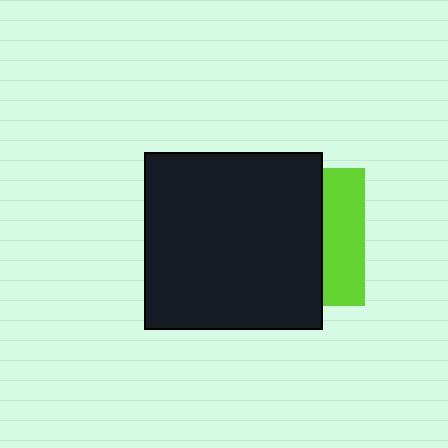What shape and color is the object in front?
The object in front is a black square.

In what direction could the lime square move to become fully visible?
The lime square could move right. That would shift it out from behind the black square entirely.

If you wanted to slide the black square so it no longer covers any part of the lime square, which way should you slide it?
Slide it left — that is the most direct way to separate the two shapes.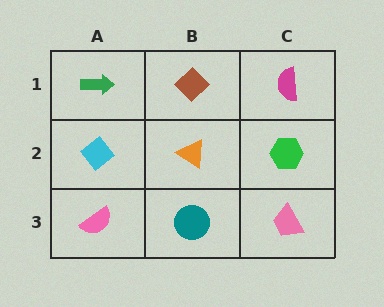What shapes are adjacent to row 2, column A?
A green arrow (row 1, column A), a pink semicircle (row 3, column A), an orange triangle (row 2, column B).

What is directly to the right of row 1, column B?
A magenta semicircle.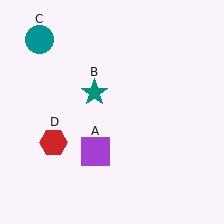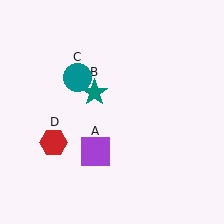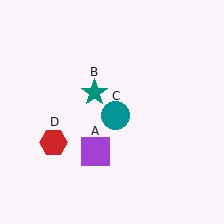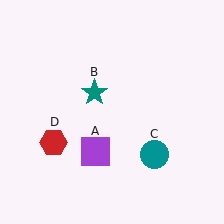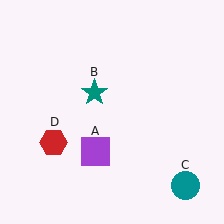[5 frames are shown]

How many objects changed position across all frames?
1 object changed position: teal circle (object C).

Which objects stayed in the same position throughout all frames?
Purple square (object A) and teal star (object B) and red hexagon (object D) remained stationary.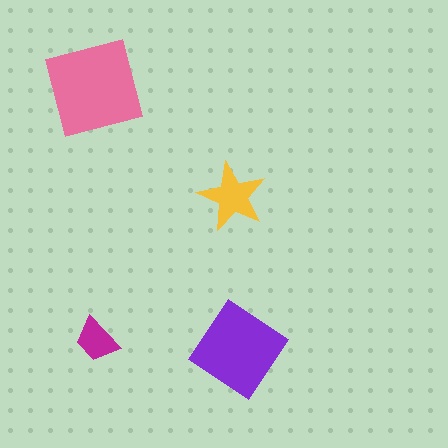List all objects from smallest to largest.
The magenta trapezoid, the yellow star, the purple diamond, the pink square.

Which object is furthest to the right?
The purple diamond is rightmost.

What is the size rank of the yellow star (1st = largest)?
3rd.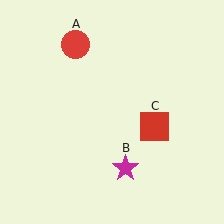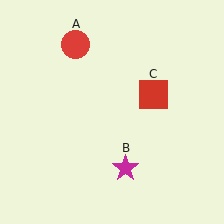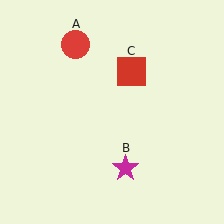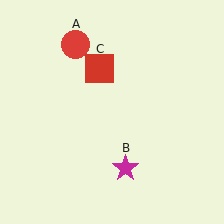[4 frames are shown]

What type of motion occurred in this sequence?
The red square (object C) rotated counterclockwise around the center of the scene.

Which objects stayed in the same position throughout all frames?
Red circle (object A) and magenta star (object B) remained stationary.